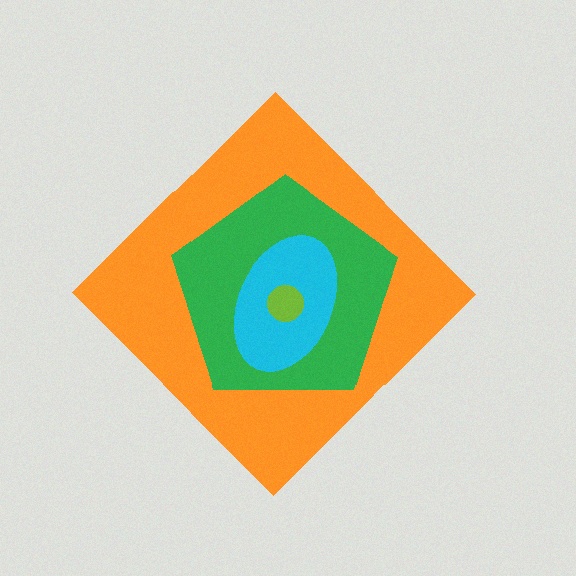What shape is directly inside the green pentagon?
The cyan ellipse.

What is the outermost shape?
The orange diamond.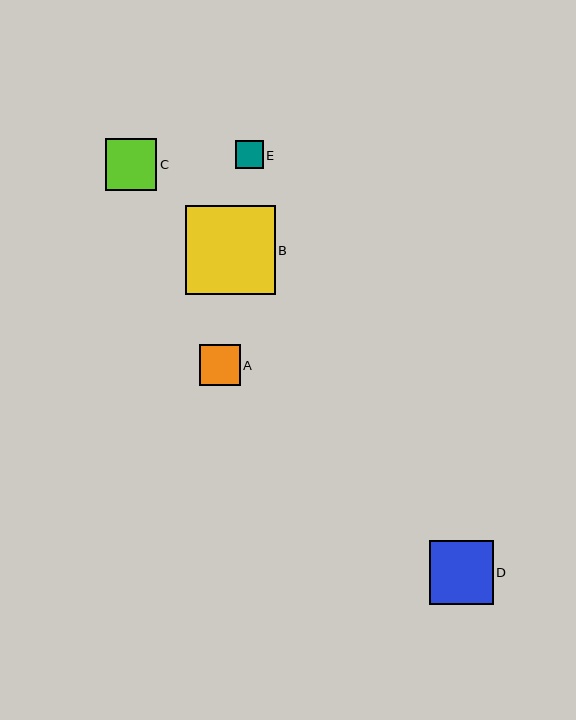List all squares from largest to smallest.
From largest to smallest: B, D, C, A, E.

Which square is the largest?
Square B is the largest with a size of approximately 89 pixels.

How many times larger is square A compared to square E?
Square A is approximately 1.5 times the size of square E.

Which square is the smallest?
Square E is the smallest with a size of approximately 28 pixels.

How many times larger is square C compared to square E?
Square C is approximately 1.8 times the size of square E.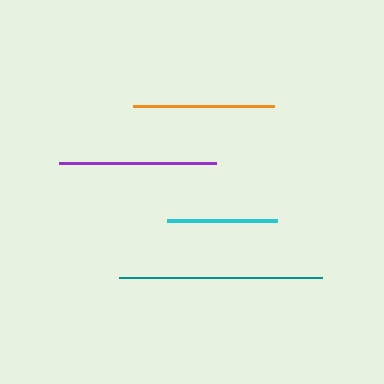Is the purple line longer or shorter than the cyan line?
The purple line is longer than the cyan line.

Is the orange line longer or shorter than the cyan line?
The orange line is longer than the cyan line.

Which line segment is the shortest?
The cyan line is the shortest at approximately 110 pixels.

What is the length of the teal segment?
The teal segment is approximately 204 pixels long.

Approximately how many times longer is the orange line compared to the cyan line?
The orange line is approximately 1.3 times the length of the cyan line.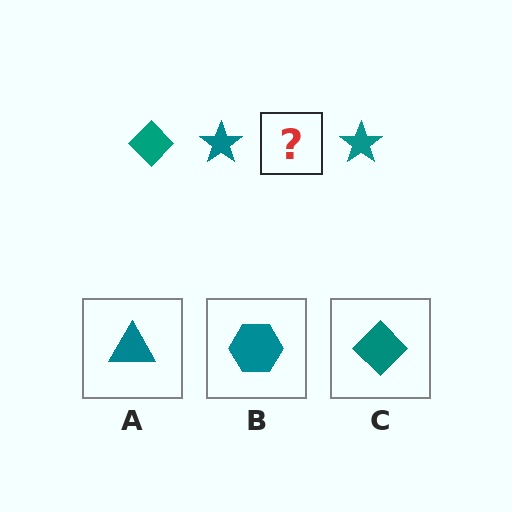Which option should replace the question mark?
Option C.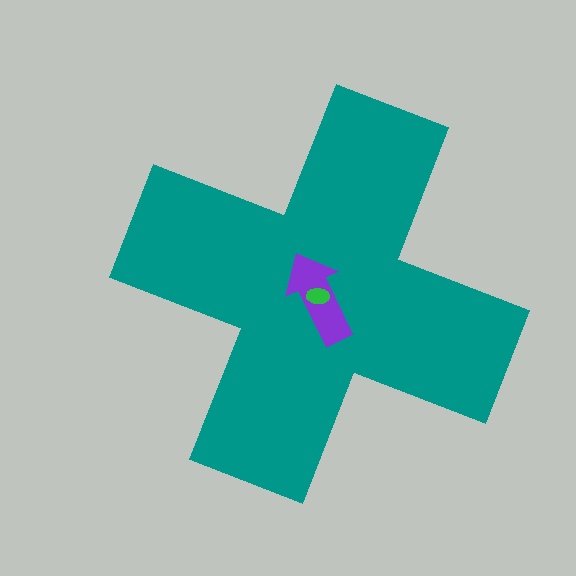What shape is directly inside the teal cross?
The purple arrow.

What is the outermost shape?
The teal cross.